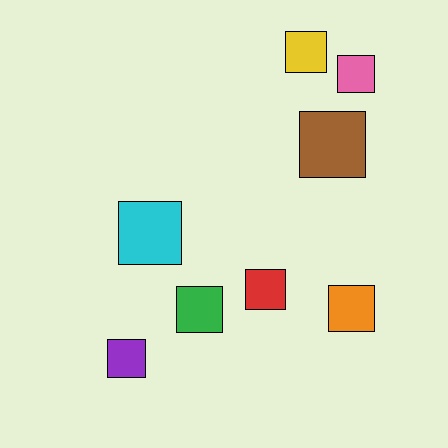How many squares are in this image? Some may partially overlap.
There are 8 squares.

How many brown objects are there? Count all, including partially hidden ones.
There is 1 brown object.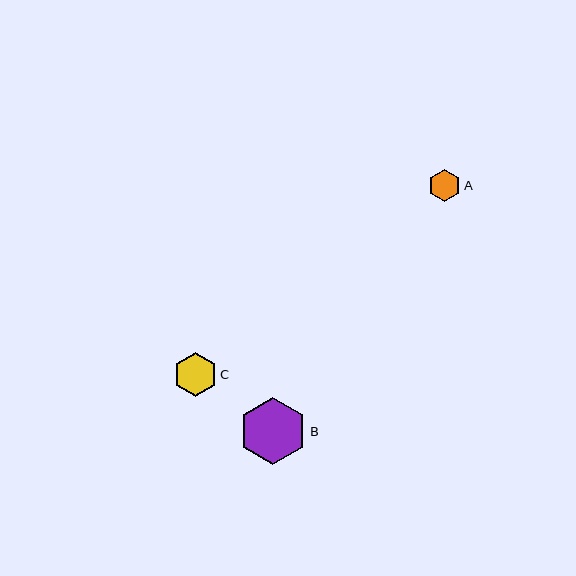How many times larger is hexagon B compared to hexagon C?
Hexagon B is approximately 1.5 times the size of hexagon C.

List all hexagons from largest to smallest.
From largest to smallest: B, C, A.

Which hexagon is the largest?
Hexagon B is the largest with a size of approximately 68 pixels.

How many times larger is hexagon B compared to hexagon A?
Hexagon B is approximately 2.1 times the size of hexagon A.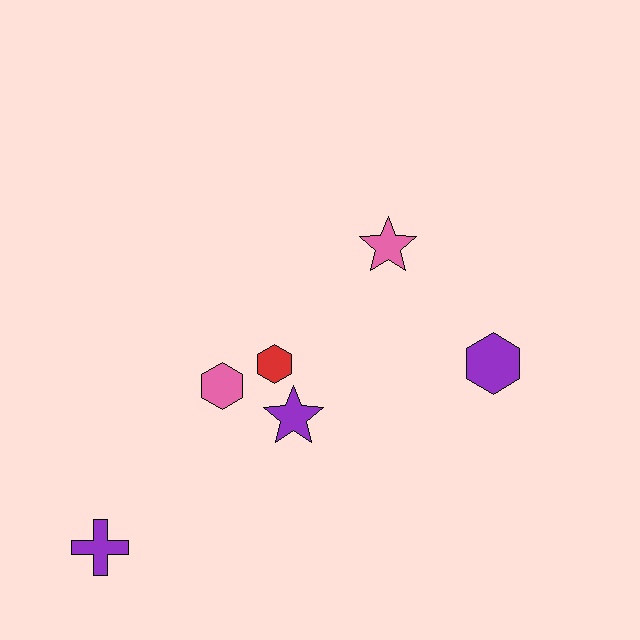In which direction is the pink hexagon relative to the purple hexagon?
The pink hexagon is to the left of the purple hexagon.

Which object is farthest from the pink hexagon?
The purple hexagon is farthest from the pink hexagon.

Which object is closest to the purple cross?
The pink hexagon is closest to the purple cross.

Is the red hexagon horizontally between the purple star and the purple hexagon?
No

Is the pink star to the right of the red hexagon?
Yes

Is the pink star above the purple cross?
Yes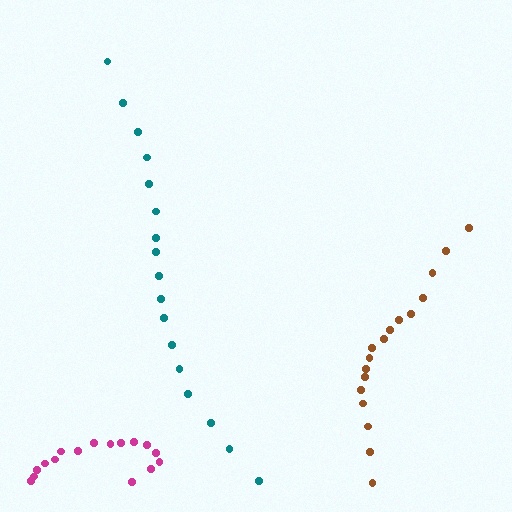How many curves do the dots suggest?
There are 3 distinct paths.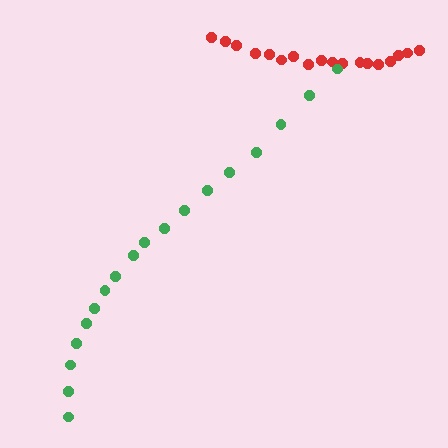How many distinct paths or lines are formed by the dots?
There are 2 distinct paths.